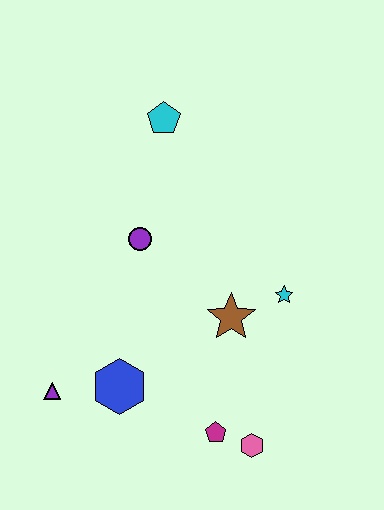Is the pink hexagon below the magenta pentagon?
Yes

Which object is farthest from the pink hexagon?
The cyan pentagon is farthest from the pink hexagon.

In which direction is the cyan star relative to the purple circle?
The cyan star is to the right of the purple circle.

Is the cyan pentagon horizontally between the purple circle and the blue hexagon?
No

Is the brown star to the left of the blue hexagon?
No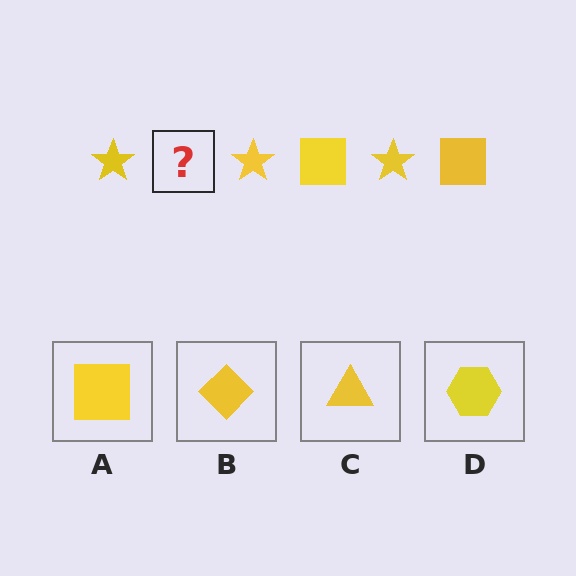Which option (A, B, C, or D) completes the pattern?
A.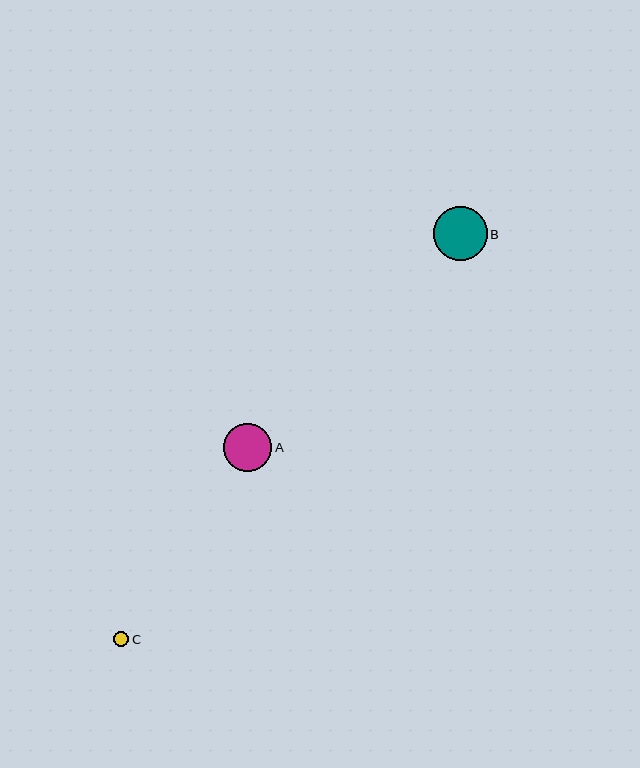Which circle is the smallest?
Circle C is the smallest with a size of approximately 15 pixels.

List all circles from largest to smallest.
From largest to smallest: B, A, C.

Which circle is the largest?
Circle B is the largest with a size of approximately 54 pixels.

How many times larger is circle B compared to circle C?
Circle B is approximately 3.6 times the size of circle C.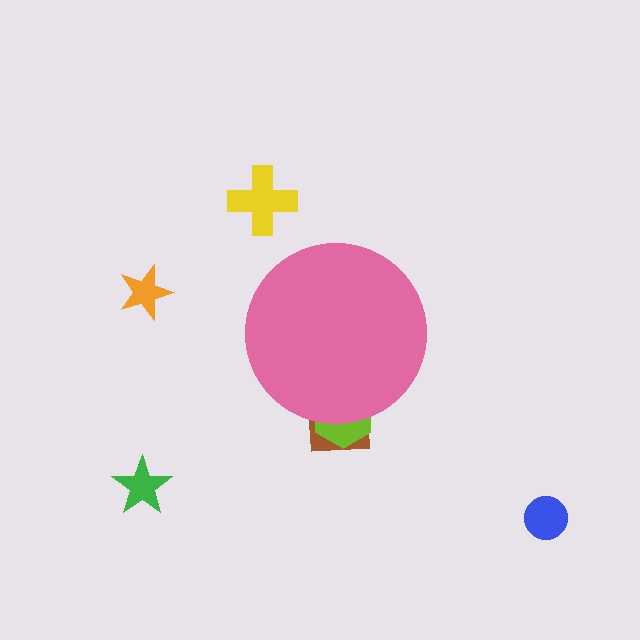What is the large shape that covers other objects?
A pink circle.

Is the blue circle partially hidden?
No, the blue circle is fully visible.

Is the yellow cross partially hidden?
No, the yellow cross is fully visible.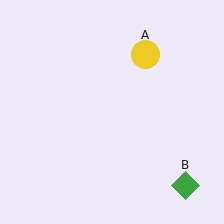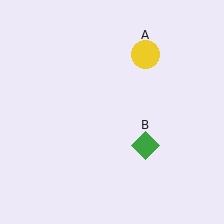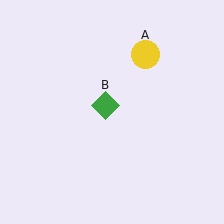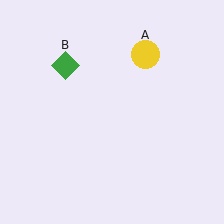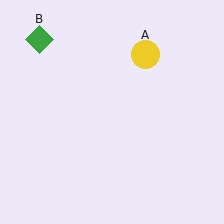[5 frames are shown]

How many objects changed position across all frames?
1 object changed position: green diamond (object B).